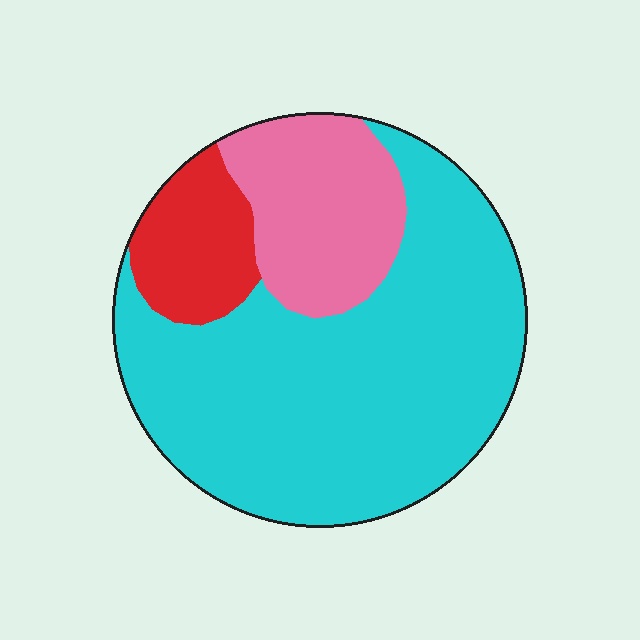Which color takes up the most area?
Cyan, at roughly 65%.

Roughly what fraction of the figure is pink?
Pink covers about 20% of the figure.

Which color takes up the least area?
Red, at roughly 10%.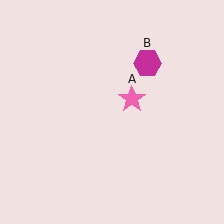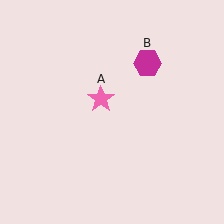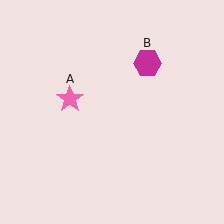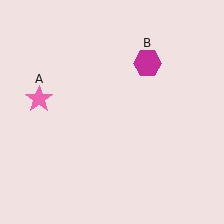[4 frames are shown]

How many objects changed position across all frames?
1 object changed position: pink star (object A).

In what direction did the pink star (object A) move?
The pink star (object A) moved left.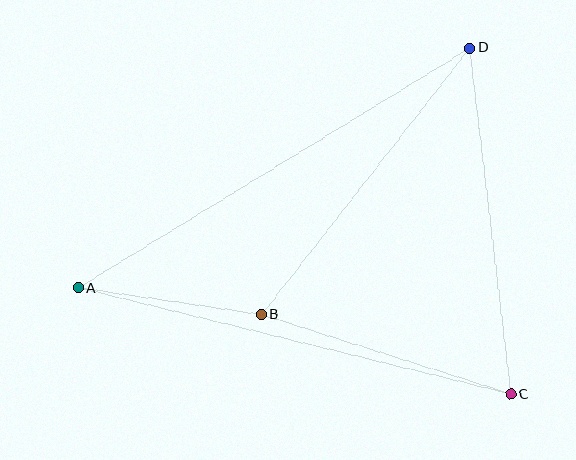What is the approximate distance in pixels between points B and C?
The distance between B and C is approximately 262 pixels.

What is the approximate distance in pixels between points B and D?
The distance between B and D is approximately 338 pixels.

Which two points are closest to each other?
Points A and B are closest to each other.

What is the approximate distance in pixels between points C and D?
The distance between C and D is approximately 349 pixels.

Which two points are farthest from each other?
Points A and D are farthest from each other.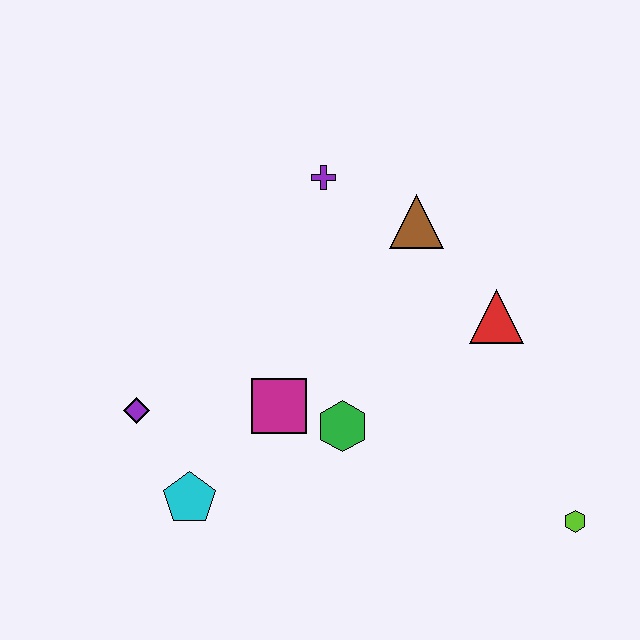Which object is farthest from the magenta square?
The lime hexagon is farthest from the magenta square.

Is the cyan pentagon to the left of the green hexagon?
Yes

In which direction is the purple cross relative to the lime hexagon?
The purple cross is above the lime hexagon.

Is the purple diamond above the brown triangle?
No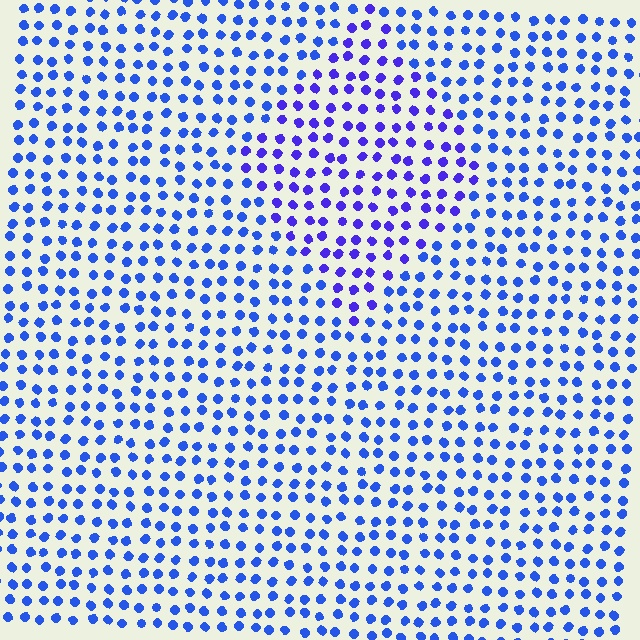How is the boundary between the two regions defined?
The boundary is defined purely by a slight shift in hue (about 26 degrees). Spacing, size, and orientation are identical on both sides.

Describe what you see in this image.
The image is filled with small blue elements in a uniform arrangement. A diamond-shaped region is visible where the elements are tinted to a slightly different hue, forming a subtle color boundary.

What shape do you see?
I see a diamond.